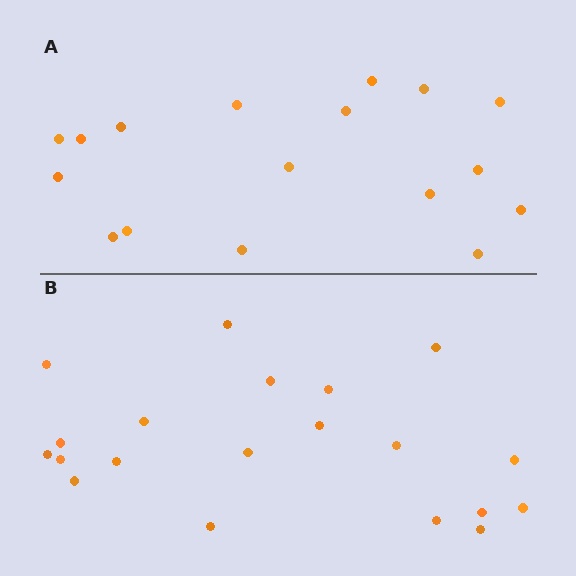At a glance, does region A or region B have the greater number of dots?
Region B (the bottom region) has more dots.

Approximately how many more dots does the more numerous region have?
Region B has just a few more — roughly 2 or 3 more dots than region A.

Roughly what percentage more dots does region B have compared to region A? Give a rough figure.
About 20% more.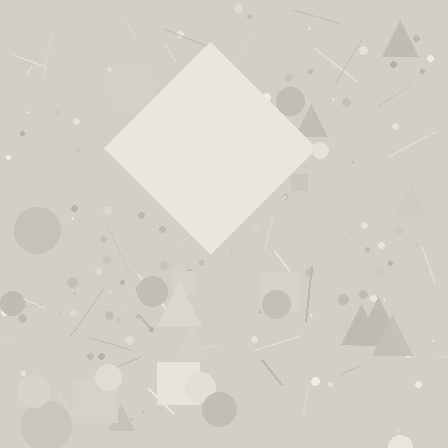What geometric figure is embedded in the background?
A diamond is embedded in the background.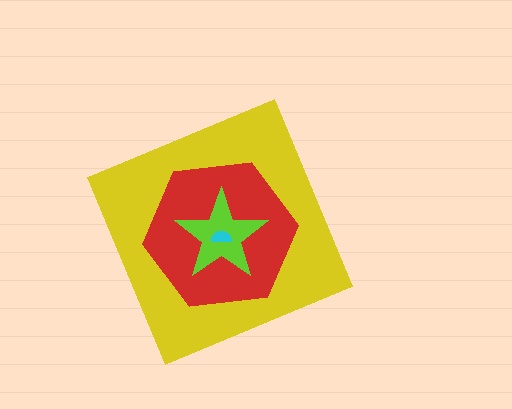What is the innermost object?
The cyan semicircle.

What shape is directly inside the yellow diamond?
The red hexagon.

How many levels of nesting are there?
4.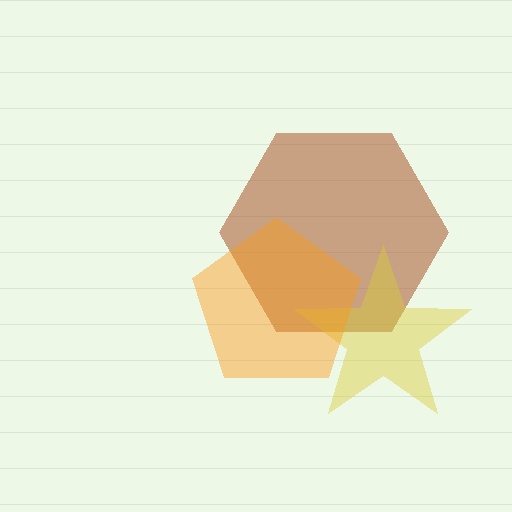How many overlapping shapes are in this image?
There are 3 overlapping shapes in the image.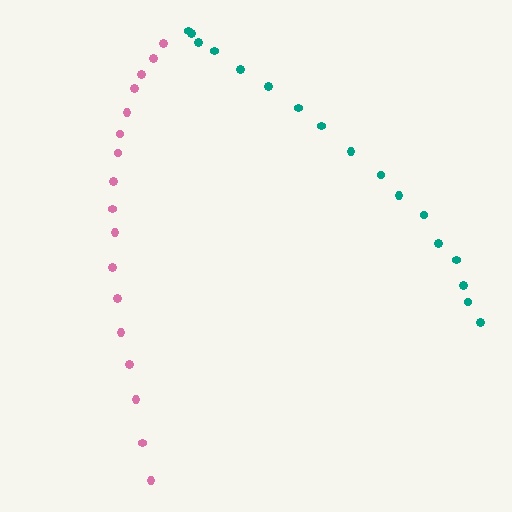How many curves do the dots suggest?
There are 2 distinct paths.